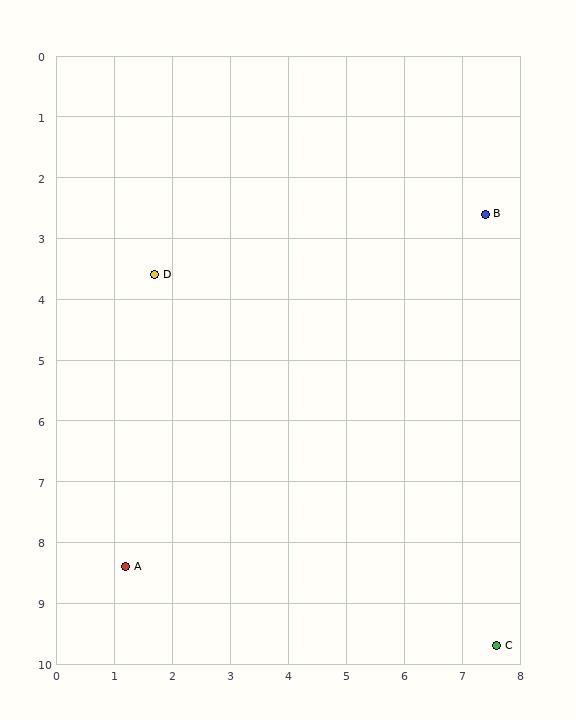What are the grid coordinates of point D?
Point D is at approximately (1.7, 3.6).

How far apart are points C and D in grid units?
Points C and D are about 8.5 grid units apart.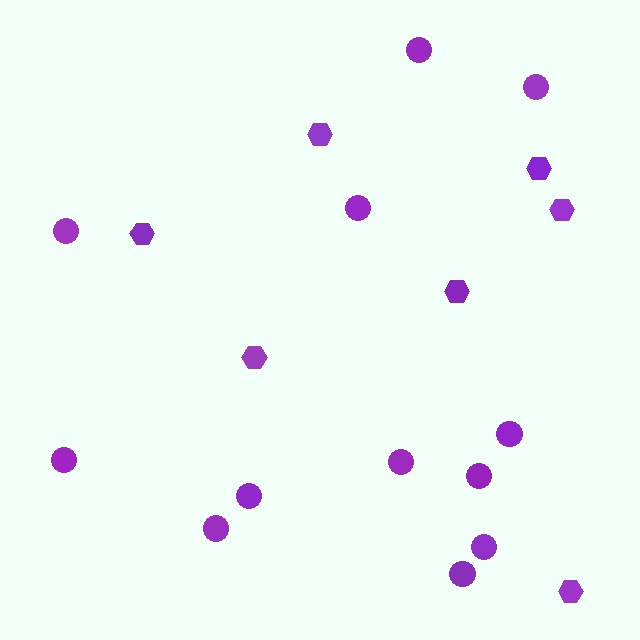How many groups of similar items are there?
There are 2 groups: one group of hexagons (7) and one group of circles (12).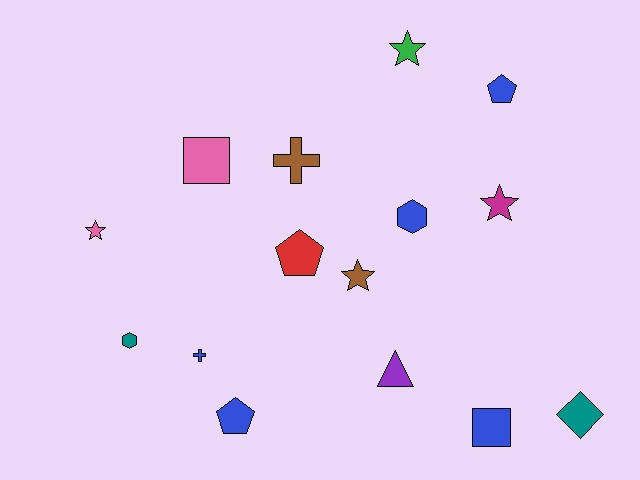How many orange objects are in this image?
There are no orange objects.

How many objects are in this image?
There are 15 objects.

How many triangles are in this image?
There is 1 triangle.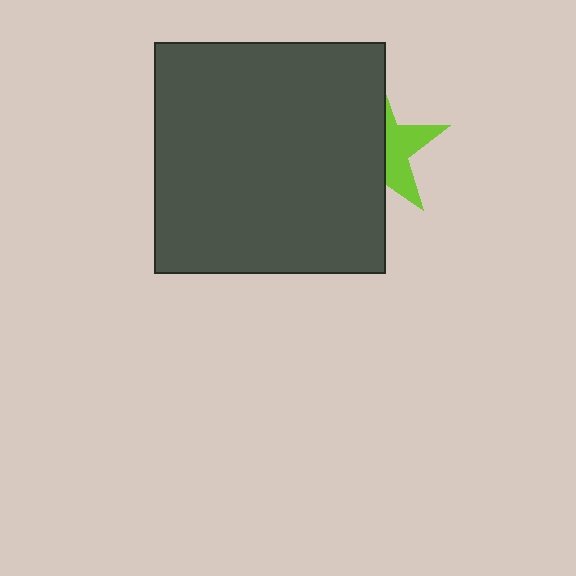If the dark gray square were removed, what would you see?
You would see the complete lime star.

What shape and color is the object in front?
The object in front is a dark gray square.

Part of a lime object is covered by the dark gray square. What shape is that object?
It is a star.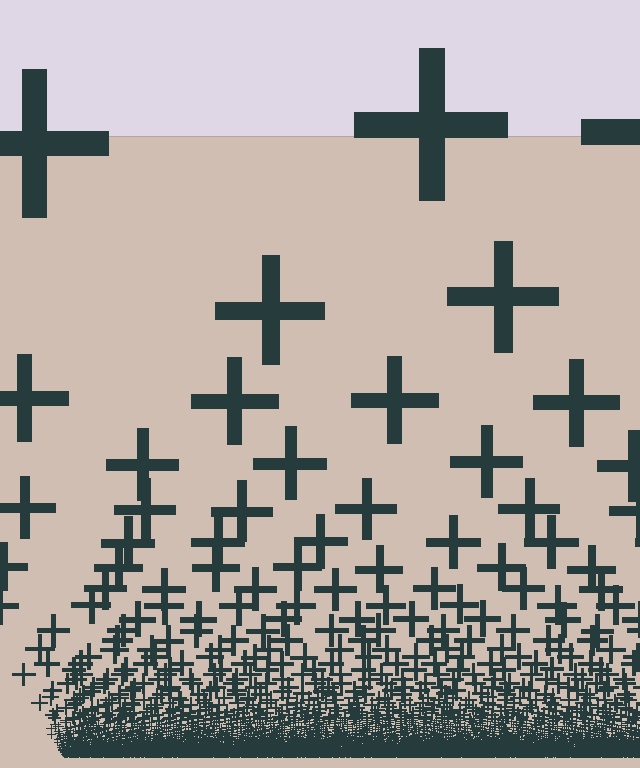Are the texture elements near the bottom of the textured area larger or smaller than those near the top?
Smaller. The gradient is inverted — elements near the bottom are smaller and denser.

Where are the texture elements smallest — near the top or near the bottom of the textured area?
Near the bottom.